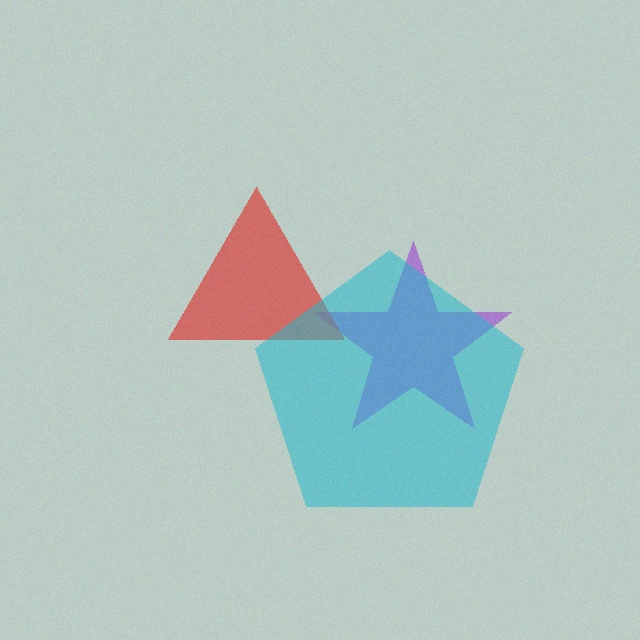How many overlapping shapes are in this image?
There are 3 overlapping shapes in the image.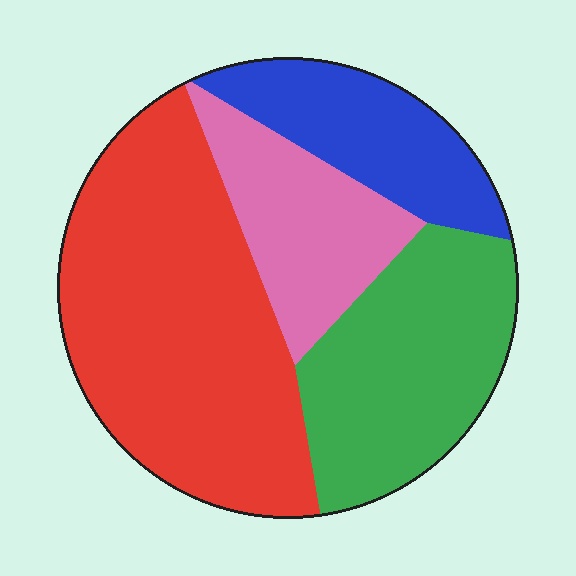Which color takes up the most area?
Red, at roughly 45%.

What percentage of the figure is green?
Green covers around 25% of the figure.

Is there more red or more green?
Red.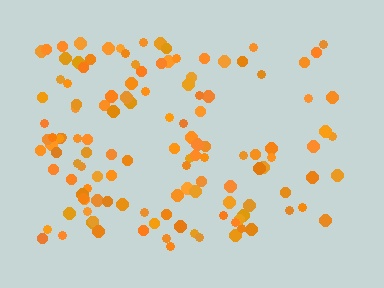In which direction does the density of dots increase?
From right to left, with the left side densest.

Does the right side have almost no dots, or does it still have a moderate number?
Still a moderate number, just noticeably fewer than the left.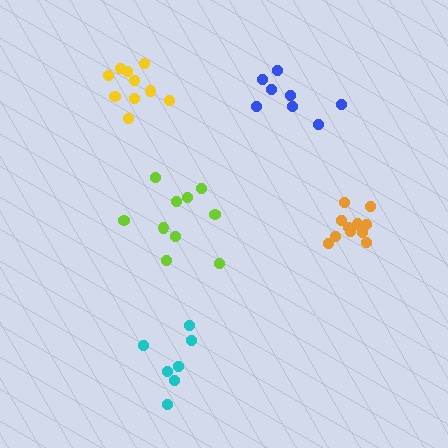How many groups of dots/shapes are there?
There are 5 groups.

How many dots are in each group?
Group 1: 10 dots, Group 2: 7 dots, Group 3: 8 dots, Group 4: 11 dots, Group 5: 10 dots (46 total).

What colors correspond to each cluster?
The clusters are colored: lime, cyan, blue, orange, yellow.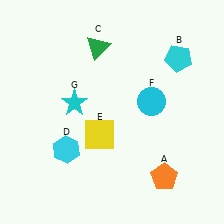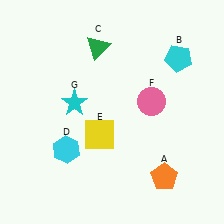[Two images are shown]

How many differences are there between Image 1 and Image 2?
There is 1 difference between the two images.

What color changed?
The circle (F) changed from cyan in Image 1 to pink in Image 2.